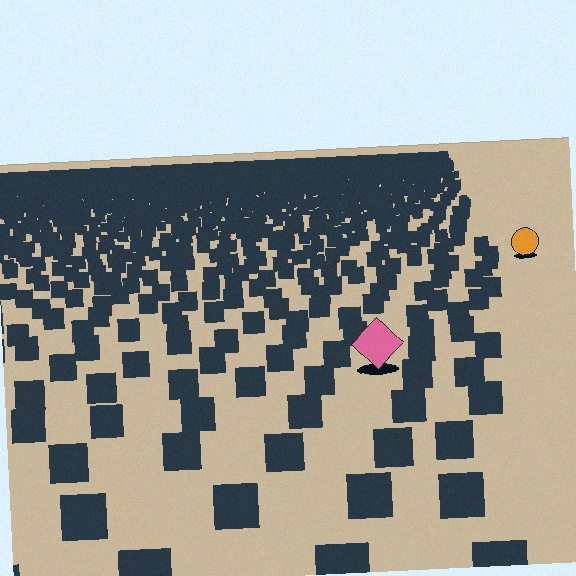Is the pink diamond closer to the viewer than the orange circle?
Yes. The pink diamond is closer — you can tell from the texture gradient: the ground texture is coarser near it.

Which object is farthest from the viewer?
The orange circle is farthest from the viewer. It appears smaller and the ground texture around it is denser.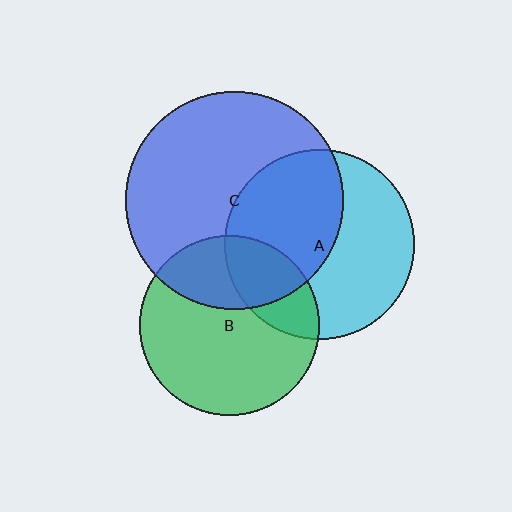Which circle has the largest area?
Circle C (blue).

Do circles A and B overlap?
Yes.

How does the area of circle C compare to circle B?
Approximately 1.5 times.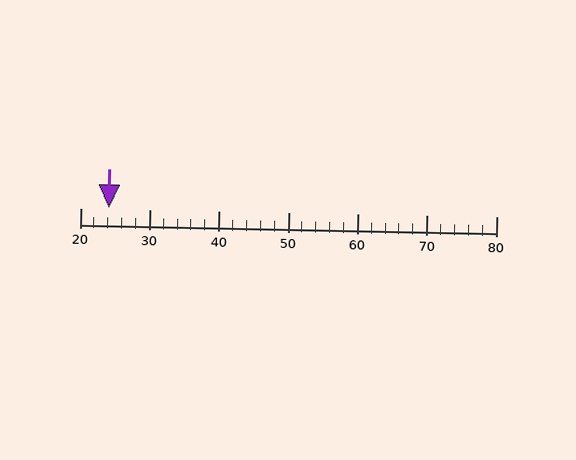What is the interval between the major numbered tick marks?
The major tick marks are spaced 10 units apart.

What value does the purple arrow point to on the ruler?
The purple arrow points to approximately 24.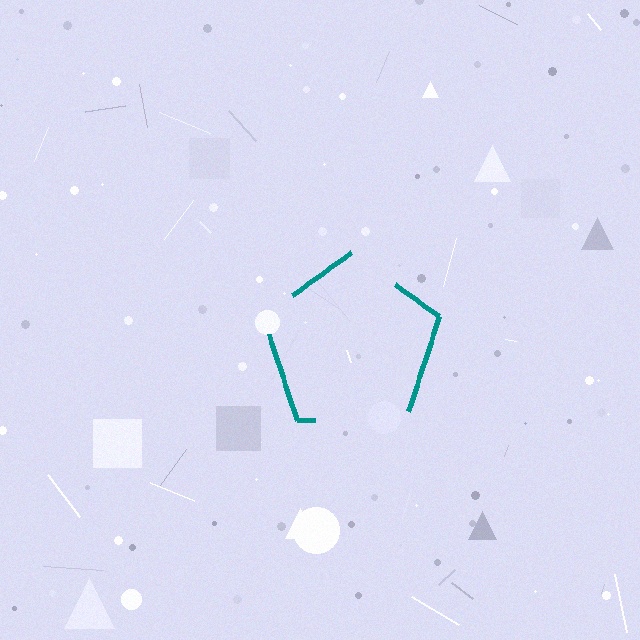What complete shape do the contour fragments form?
The contour fragments form a pentagon.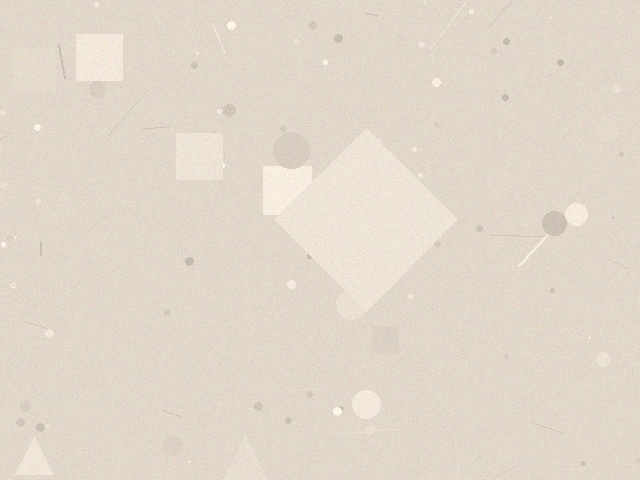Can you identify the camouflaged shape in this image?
The camouflaged shape is a diamond.